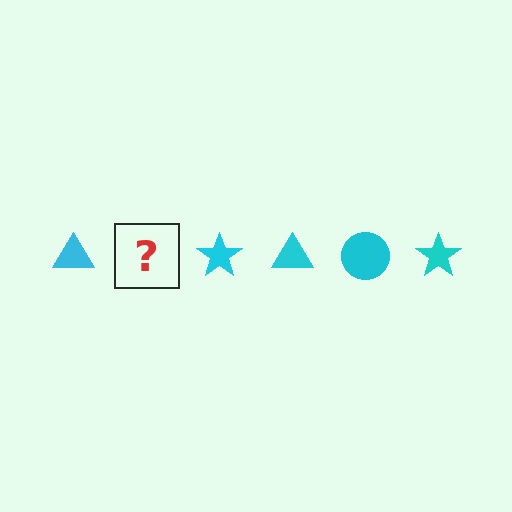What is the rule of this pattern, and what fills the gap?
The rule is that the pattern cycles through triangle, circle, star shapes in cyan. The gap should be filled with a cyan circle.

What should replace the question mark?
The question mark should be replaced with a cyan circle.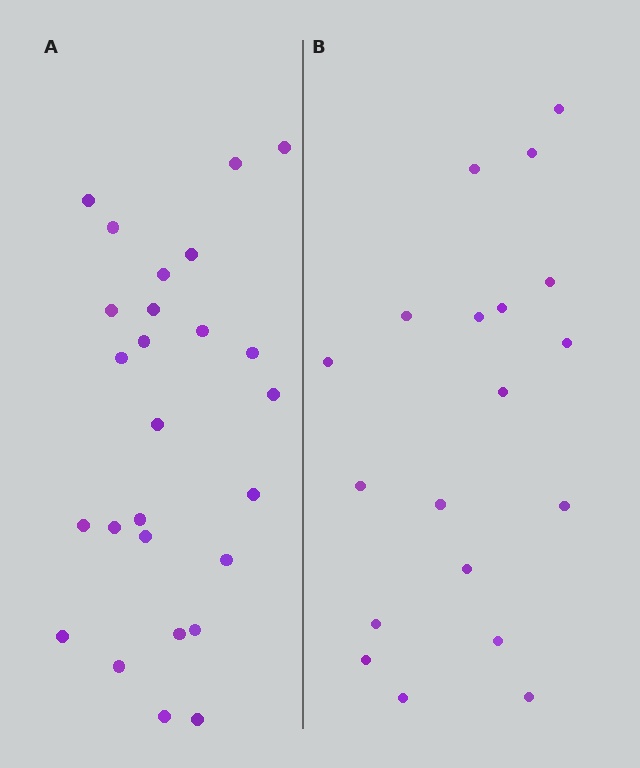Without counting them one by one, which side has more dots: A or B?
Region A (the left region) has more dots.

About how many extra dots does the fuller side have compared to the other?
Region A has roughly 8 or so more dots than region B.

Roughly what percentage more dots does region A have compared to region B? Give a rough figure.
About 35% more.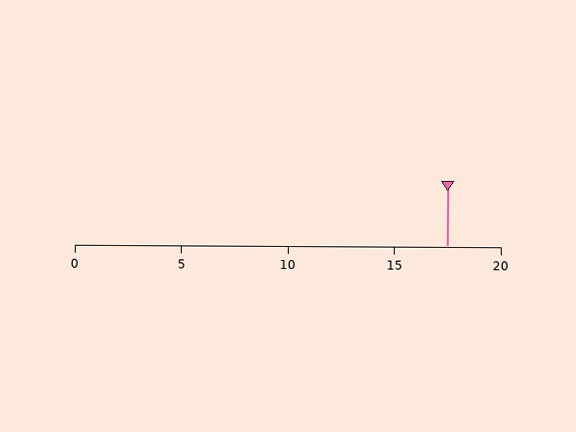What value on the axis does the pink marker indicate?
The marker indicates approximately 17.5.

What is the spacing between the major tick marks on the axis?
The major ticks are spaced 5 apart.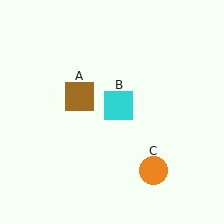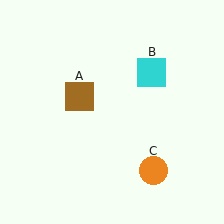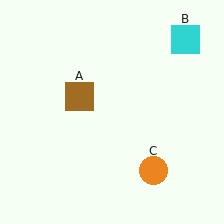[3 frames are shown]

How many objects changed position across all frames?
1 object changed position: cyan square (object B).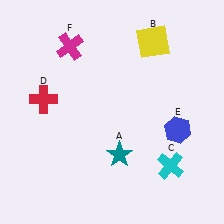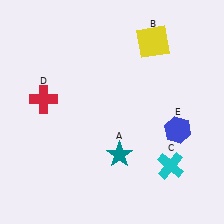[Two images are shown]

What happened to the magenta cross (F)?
The magenta cross (F) was removed in Image 2. It was in the top-left area of Image 1.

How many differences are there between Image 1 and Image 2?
There is 1 difference between the two images.